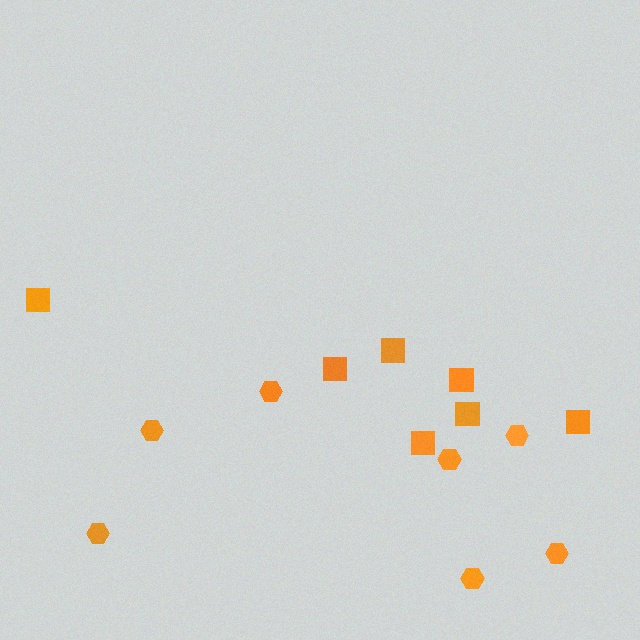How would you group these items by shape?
There are 2 groups: one group of squares (7) and one group of hexagons (7).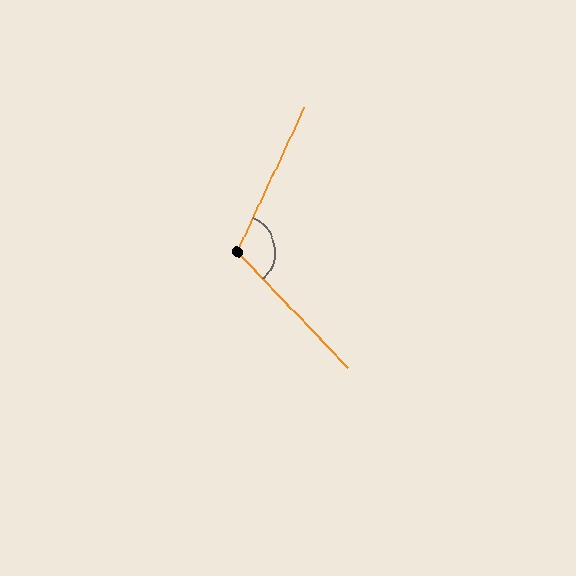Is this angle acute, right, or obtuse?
It is obtuse.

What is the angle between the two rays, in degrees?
Approximately 111 degrees.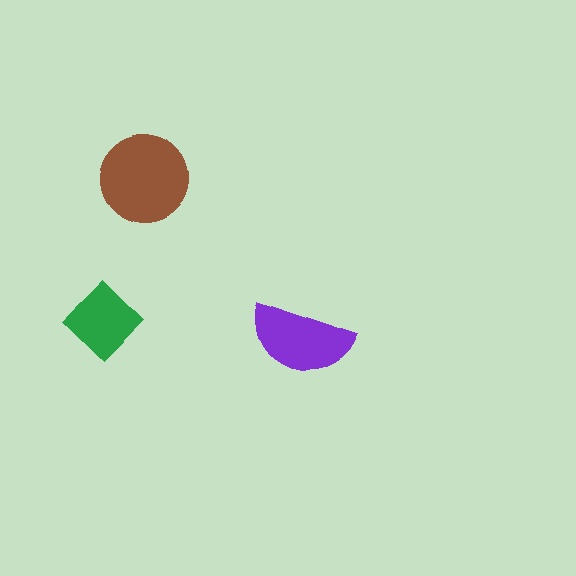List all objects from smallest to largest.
The green diamond, the purple semicircle, the brown circle.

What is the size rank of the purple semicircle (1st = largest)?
2nd.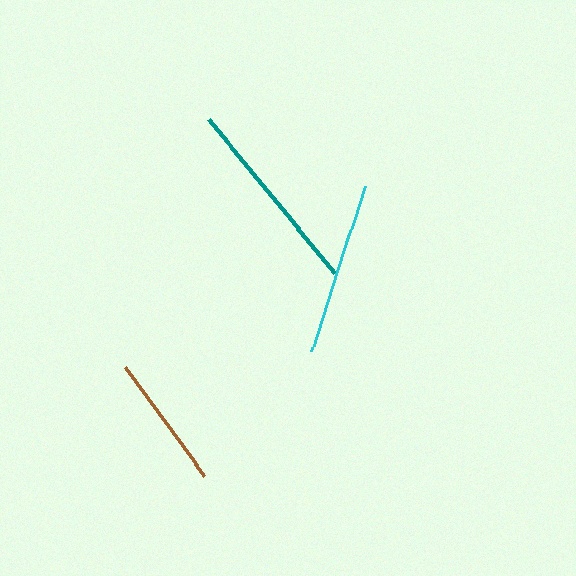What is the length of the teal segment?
The teal segment is approximately 199 pixels long.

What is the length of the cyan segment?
The cyan segment is approximately 174 pixels long.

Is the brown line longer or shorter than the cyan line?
The cyan line is longer than the brown line.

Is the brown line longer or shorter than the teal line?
The teal line is longer than the brown line.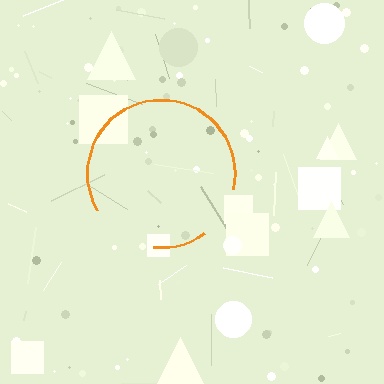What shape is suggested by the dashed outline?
The dashed outline suggests a circle.